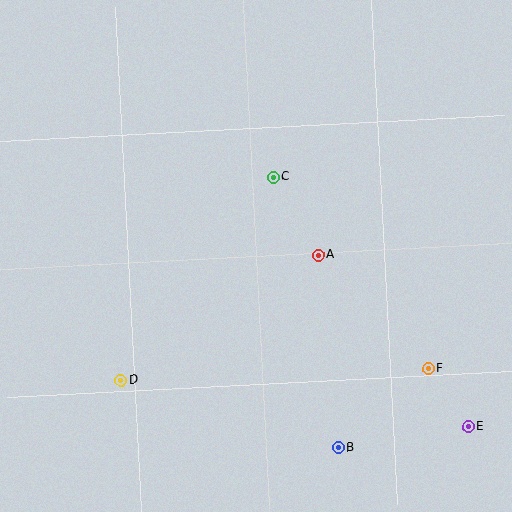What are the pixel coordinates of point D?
Point D is at (121, 380).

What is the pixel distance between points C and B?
The distance between C and B is 278 pixels.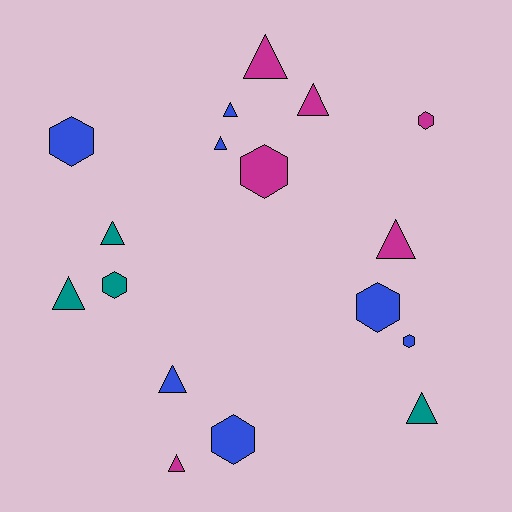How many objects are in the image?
There are 17 objects.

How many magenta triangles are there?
There are 4 magenta triangles.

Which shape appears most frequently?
Triangle, with 10 objects.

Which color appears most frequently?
Blue, with 7 objects.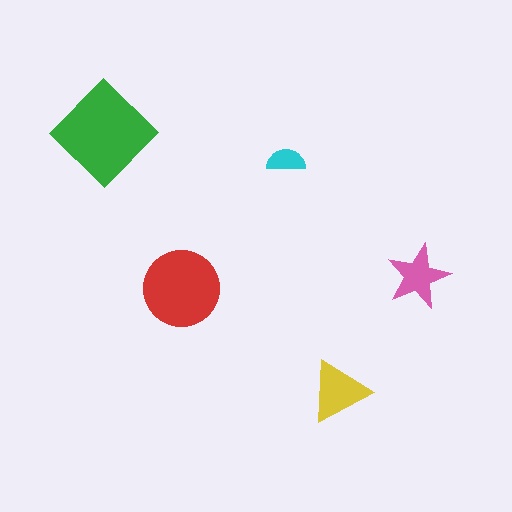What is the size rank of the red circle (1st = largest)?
2nd.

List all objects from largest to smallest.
The green diamond, the red circle, the yellow triangle, the pink star, the cyan semicircle.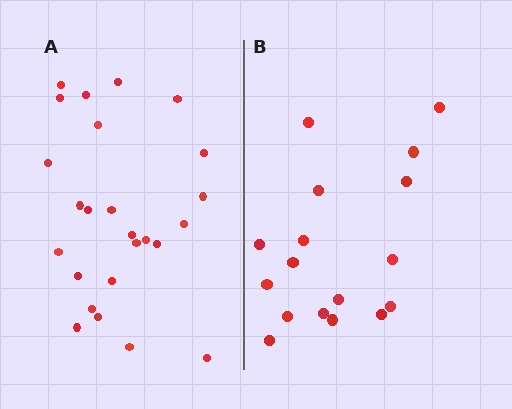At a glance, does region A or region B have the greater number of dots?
Region A (the left region) has more dots.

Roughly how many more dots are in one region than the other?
Region A has roughly 8 or so more dots than region B.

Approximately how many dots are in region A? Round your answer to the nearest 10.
About 20 dots. (The exact count is 25, which rounds to 20.)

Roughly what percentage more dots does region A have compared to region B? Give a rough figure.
About 45% more.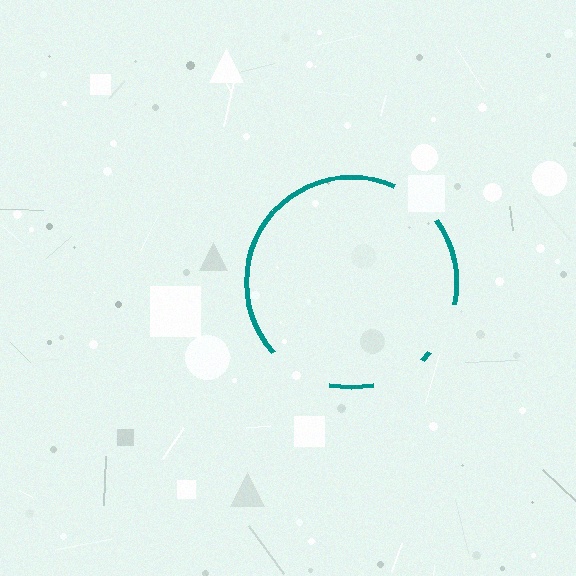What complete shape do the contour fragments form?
The contour fragments form a circle.